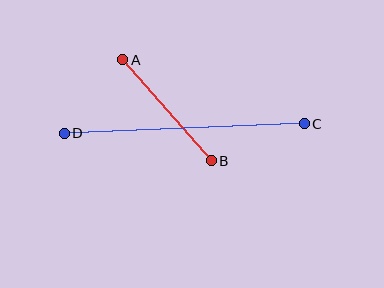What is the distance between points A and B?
The distance is approximately 134 pixels.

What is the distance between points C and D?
The distance is approximately 240 pixels.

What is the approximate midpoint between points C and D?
The midpoint is at approximately (184, 129) pixels.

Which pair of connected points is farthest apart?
Points C and D are farthest apart.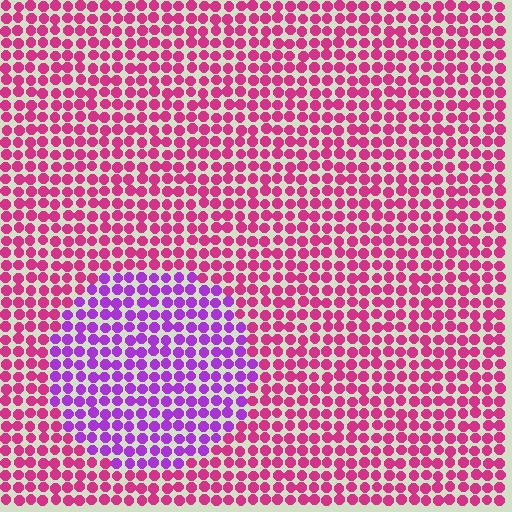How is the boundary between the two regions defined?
The boundary is defined purely by a slight shift in hue (about 44 degrees). Spacing, size, and orientation are identical on both sides.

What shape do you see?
I see a circle.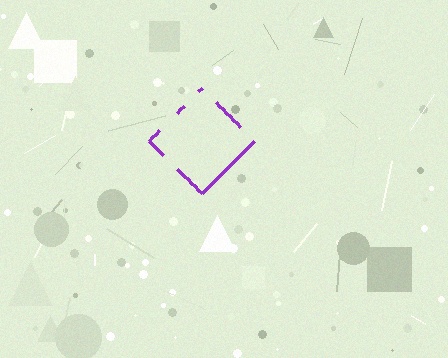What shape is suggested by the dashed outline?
The dashed outline suggests a diamond.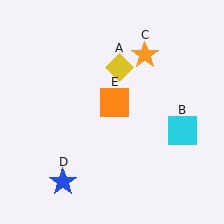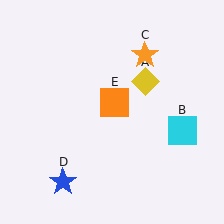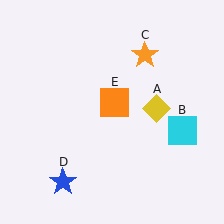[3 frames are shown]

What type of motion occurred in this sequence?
The yellow diamond (object A) rotated clockwise around the center of the scene.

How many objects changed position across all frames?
1 object changed position: yellow diamond (object A).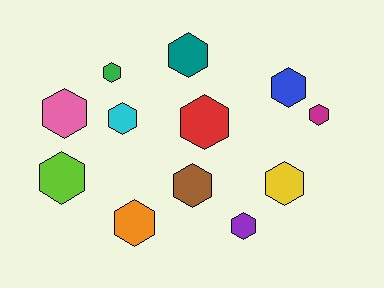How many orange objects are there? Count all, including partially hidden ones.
There is 1 orange object.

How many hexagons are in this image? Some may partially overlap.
There are 12 hexagons.